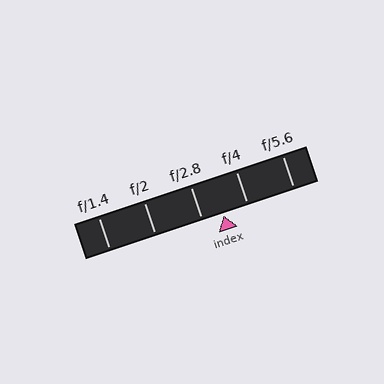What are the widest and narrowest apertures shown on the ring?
The widest aperture shown is f/1.4 and the narrowest is f/5.6.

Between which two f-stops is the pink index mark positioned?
The index mark is between f/2.8 and f/4.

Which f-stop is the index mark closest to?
The index mark is closest to f/2.8.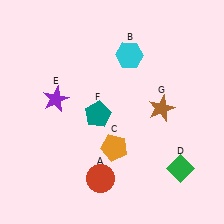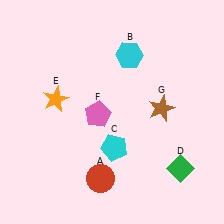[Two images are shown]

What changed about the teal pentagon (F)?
In Image 1, F is teal. In Image 2, it changed to pink.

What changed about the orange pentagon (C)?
In Image 1, C is orange. In Image 2, it changed to cyan.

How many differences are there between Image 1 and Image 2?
There are 3 differences between the two images.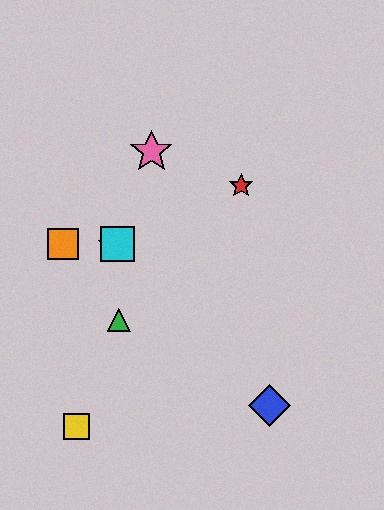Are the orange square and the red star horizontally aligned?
No, the orange square is at y≈244 and the red star is at y≈186.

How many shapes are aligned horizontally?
3 shapes (the purple star, the orange square, the cyan square) are aligned horizontally.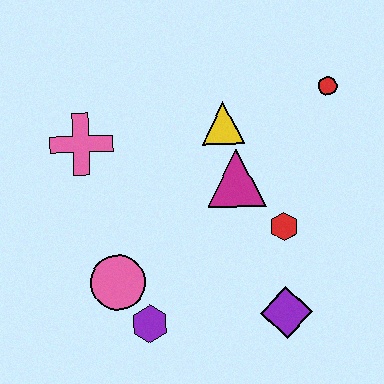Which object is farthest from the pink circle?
The red circle is farthest from the pink circle.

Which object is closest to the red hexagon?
The magenta triangle is closest to the red hexagon.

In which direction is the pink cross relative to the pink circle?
The pink cross is above the pink circle.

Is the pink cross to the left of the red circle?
Yes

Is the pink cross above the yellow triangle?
No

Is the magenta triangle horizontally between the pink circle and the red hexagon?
Yes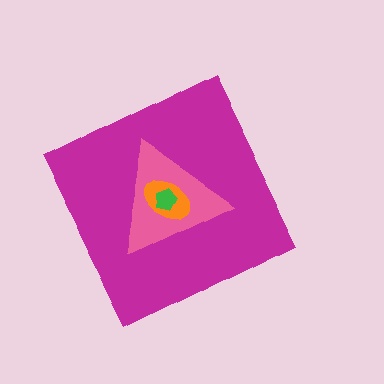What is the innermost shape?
The green pentagon.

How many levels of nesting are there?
4.